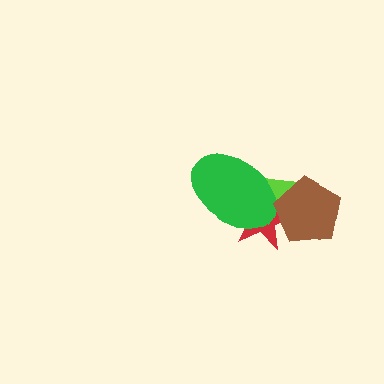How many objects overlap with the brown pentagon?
2 objects overlap with the brown pentagon.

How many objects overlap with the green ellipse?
2 objects overlap with the green ellipse.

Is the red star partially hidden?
Yes, it is partially covered by another shape.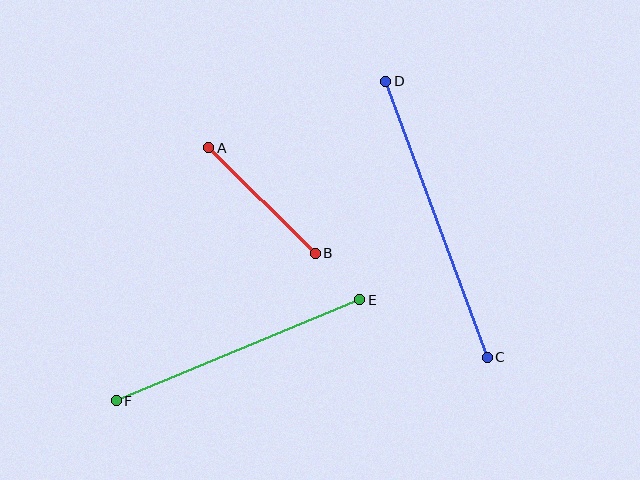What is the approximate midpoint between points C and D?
The midpoint is at approximately (436, 219) pixels.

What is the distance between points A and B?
The distance is approximately 150 pixels.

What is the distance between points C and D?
The distance is approximately 294 pixels.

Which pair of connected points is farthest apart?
Points C and D are farthest apart.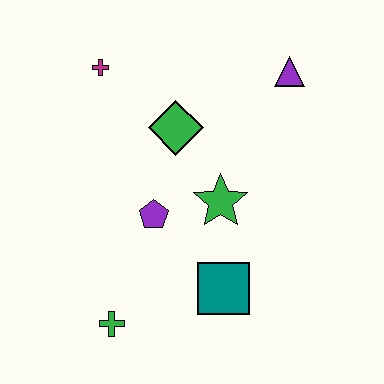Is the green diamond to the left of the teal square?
Yes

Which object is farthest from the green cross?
The purple triangle is farthest from the green cross.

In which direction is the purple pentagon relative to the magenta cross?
The purple pentagon is below the magenta cross.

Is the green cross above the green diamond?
No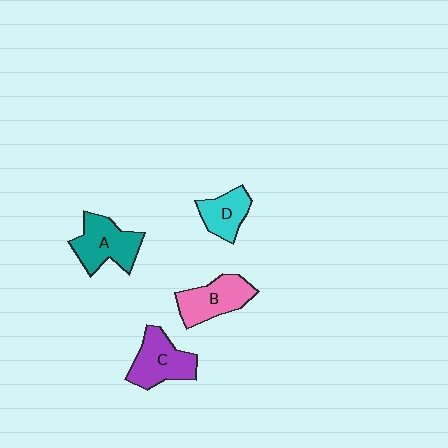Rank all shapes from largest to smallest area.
From largest to smallest: A (teal), C (purple), B (pink), D (cyan).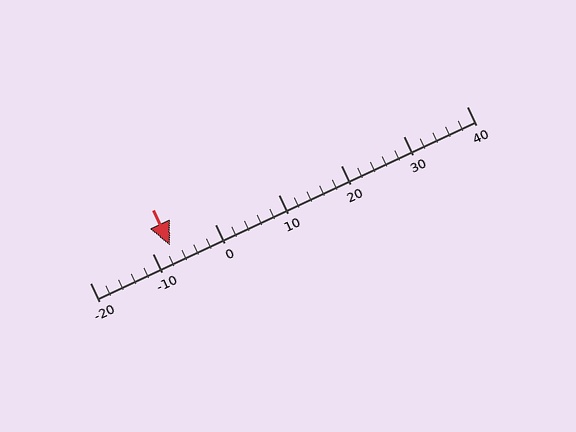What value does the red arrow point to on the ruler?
The red arrow points to approximately -7.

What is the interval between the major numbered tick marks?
The major tick marks are spaced 10 units apart.